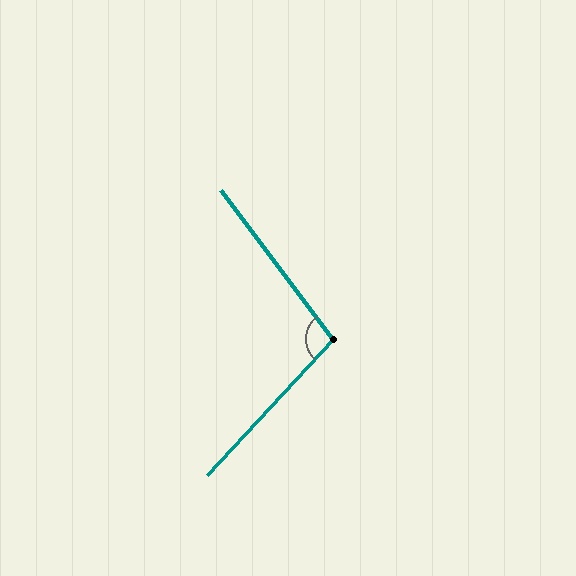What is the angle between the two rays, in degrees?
Approximately 100 degrees.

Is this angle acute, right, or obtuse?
It is obtuse.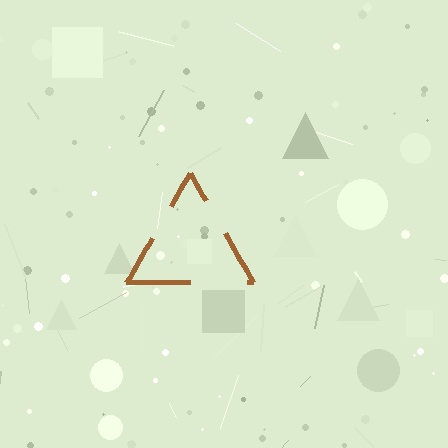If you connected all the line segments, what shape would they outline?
They would outline a triangle.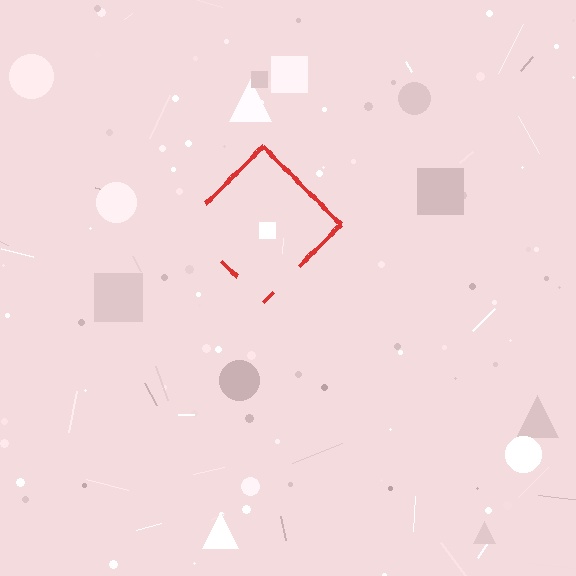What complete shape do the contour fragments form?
The contour fragments form a diamond.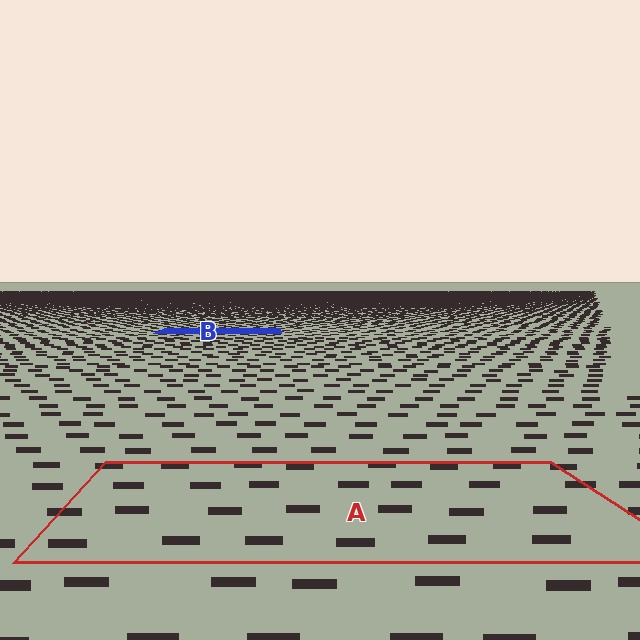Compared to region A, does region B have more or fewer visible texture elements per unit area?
Region B has more texture elements per unit area — they are packed more densely because it is farther away.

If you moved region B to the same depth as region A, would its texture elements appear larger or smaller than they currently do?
They would appear larger. At a closer depth, the same texture elements are projected at a bigger on-screen size.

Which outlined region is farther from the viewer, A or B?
Region B is farther from the viewer — the texture elements inside it appear smaller and more densely packed.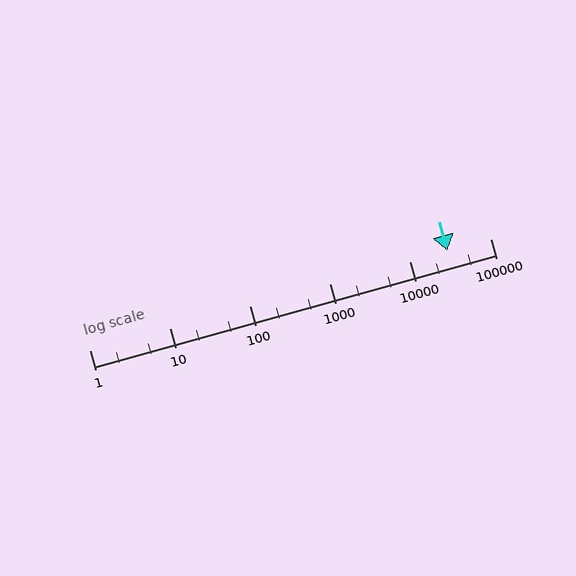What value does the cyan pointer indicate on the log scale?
The pointer indicates approximately 29000.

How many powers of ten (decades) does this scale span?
The scale spans 5 decades, from 1 to 100000.